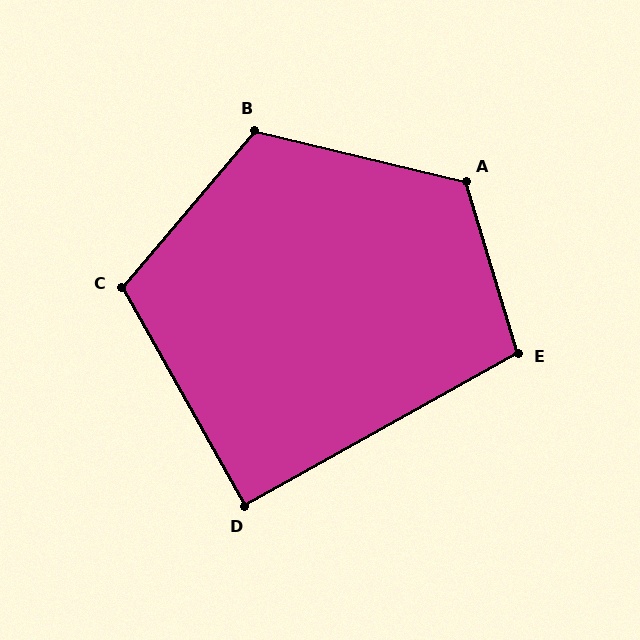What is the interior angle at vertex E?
Approximately 102 degrees (obtuse).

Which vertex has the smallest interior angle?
D, at approximately 90 degrees.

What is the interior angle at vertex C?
Approximately 111 degrees (obtuse).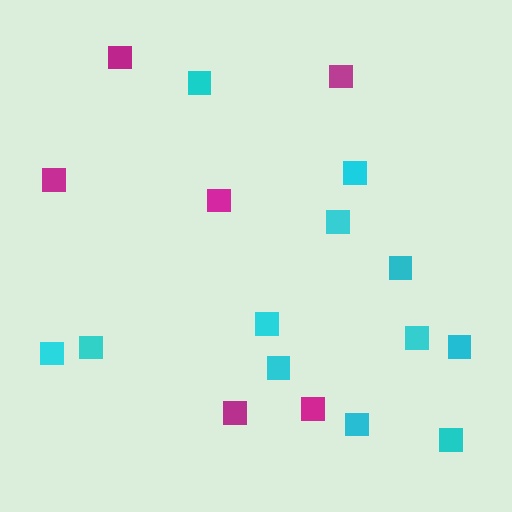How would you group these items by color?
There are 2 groups: one group of magenta squares (6) and one group of cyan squares (12).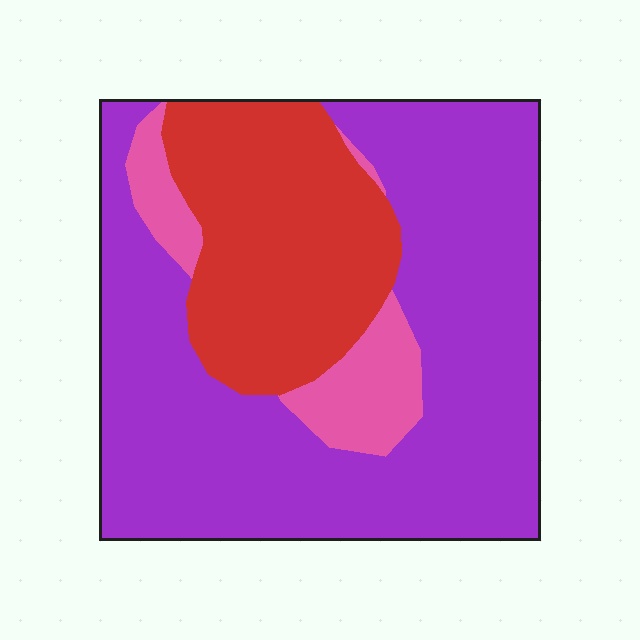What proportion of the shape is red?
Red takes up between a sixth and a third of the shape.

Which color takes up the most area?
Purple, at roughly 65%.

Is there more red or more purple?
Purple.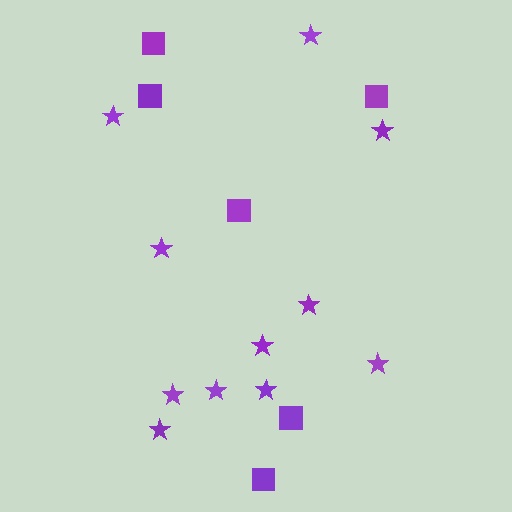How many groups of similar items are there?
There are 2 groups: one group of squares (6) and one group of stars (11).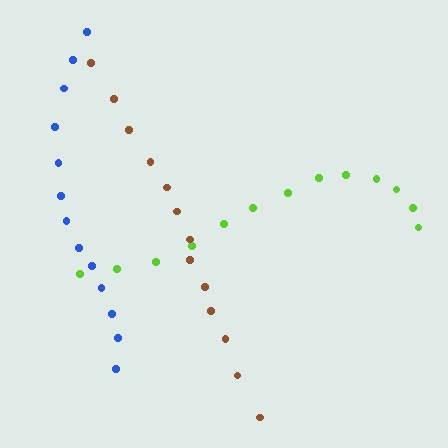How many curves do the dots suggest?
There are 3 distinct paths.